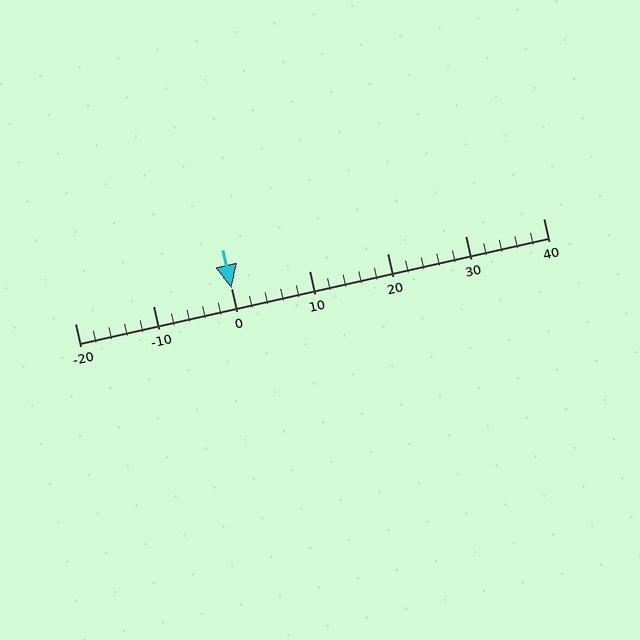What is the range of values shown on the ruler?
The ruler shows values from -20 to 40.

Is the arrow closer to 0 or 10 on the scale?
The arrow is closer to 0.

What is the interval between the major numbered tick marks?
The major tick marks are spaced 10 units apart.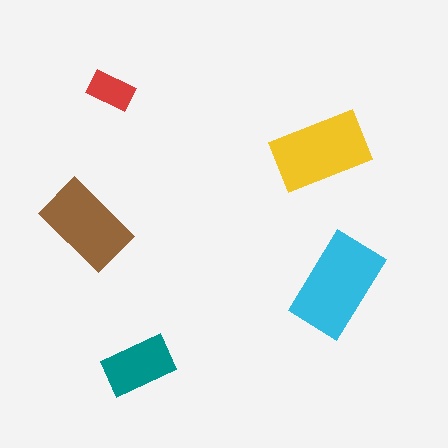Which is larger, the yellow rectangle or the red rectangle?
The yellow one.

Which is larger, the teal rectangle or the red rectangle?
The teal one.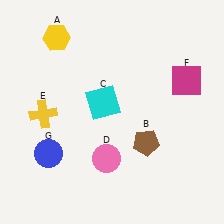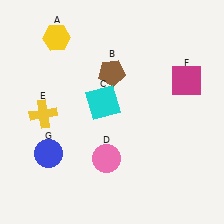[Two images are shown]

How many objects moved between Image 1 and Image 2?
1 object moved between the two images.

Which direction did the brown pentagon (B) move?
The brown pentagon (B) moved up.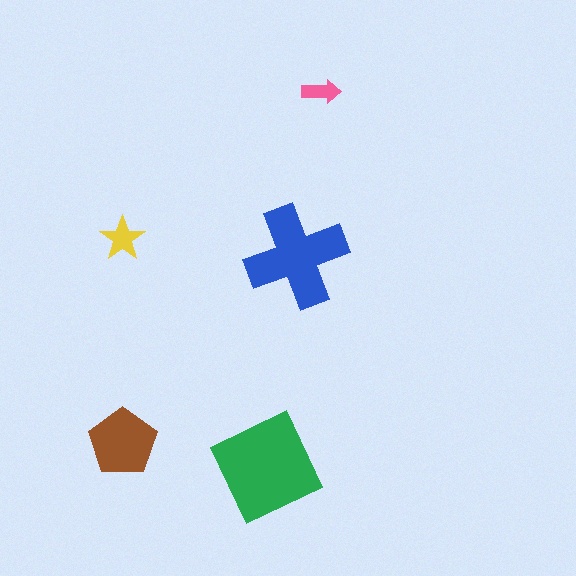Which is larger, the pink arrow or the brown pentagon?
The brown pentagon.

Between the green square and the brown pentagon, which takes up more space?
The green square.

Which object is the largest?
The green square.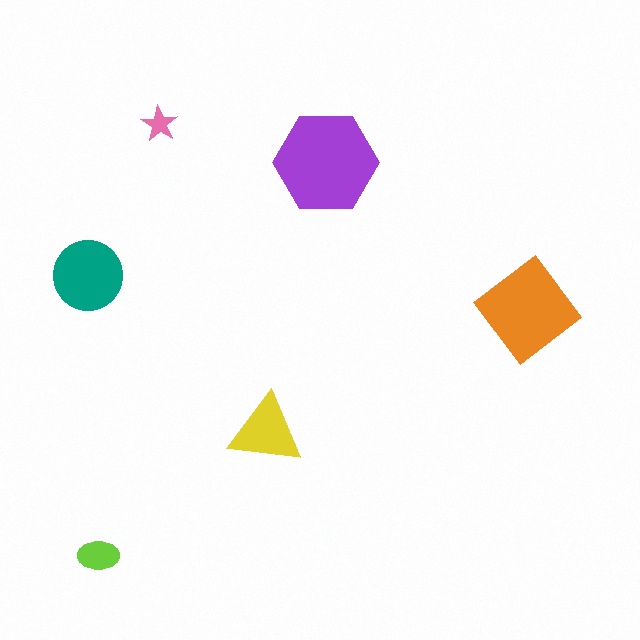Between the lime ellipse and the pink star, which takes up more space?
The lime ellipse.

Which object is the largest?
The purple hexagon.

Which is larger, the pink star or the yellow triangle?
The yellow triangle.